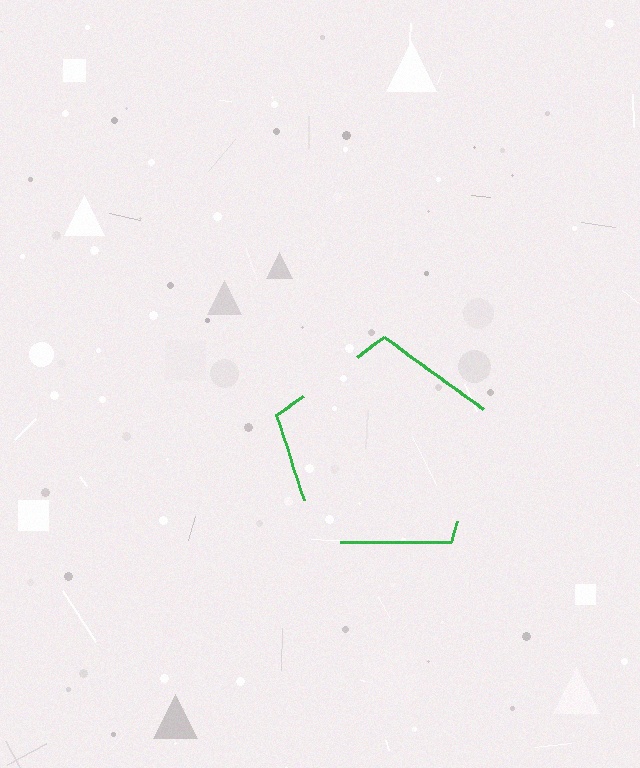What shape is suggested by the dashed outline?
The dashed outline suggests a pentagon.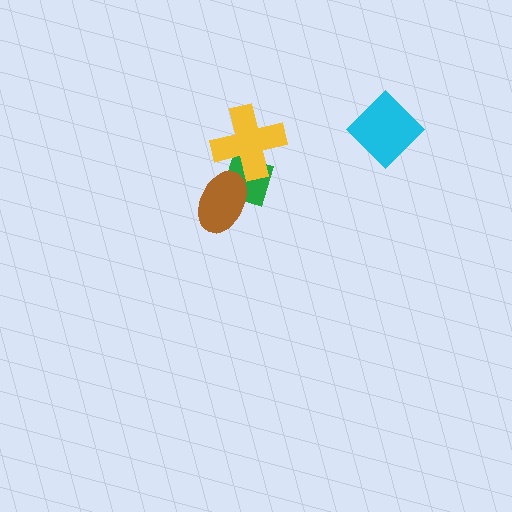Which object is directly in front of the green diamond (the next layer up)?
The brown ellipse is directly in front of the green diamond.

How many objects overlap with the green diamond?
2 objects overlap with the green diamond.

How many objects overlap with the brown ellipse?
1 object overlaps with the brown ellipse.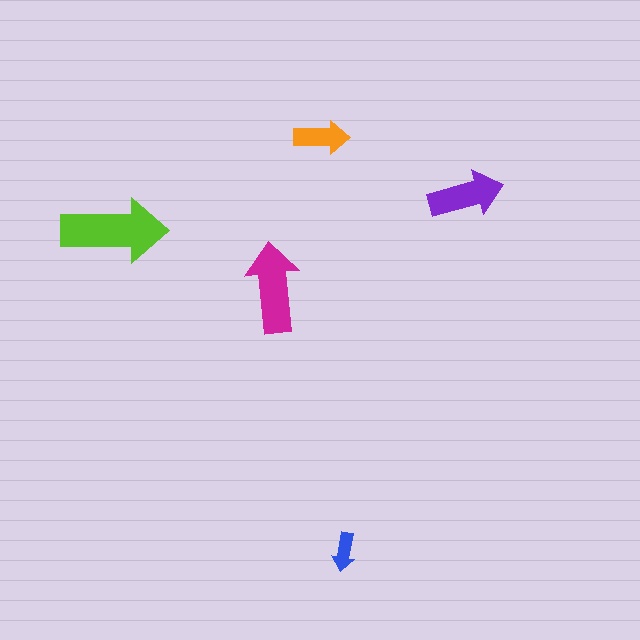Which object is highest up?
The orange arrow is topmost.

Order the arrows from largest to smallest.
the lime one, the magenta one, the purple one, the orange one, the blue one.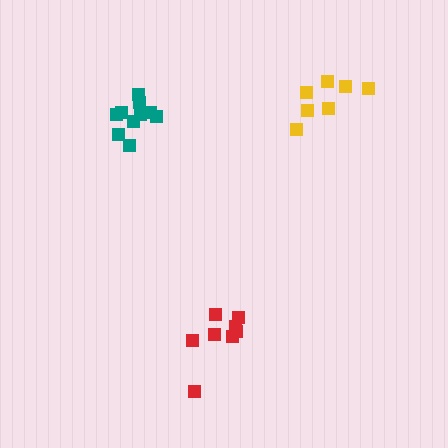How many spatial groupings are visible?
There are 3 spatial groupings.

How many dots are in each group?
Group 1: 8 dots, Group 2: 10 dots, Group 3: 7 dots (25 total).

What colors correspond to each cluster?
The clusters are colored: red, teal, yellow.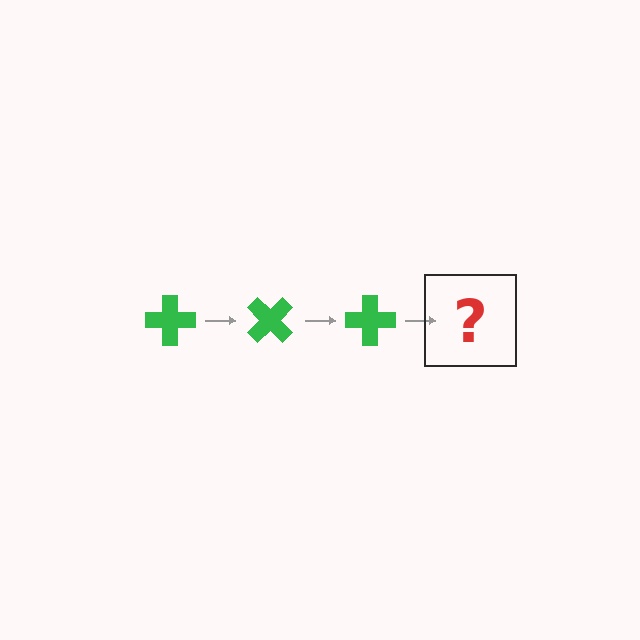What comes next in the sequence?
The next element should be a green cross rotated 135 degrees.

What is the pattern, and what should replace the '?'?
The pattern is that the cross rotates 45 degrees each step. The '?' should be a green cross rotated 135 degrees.